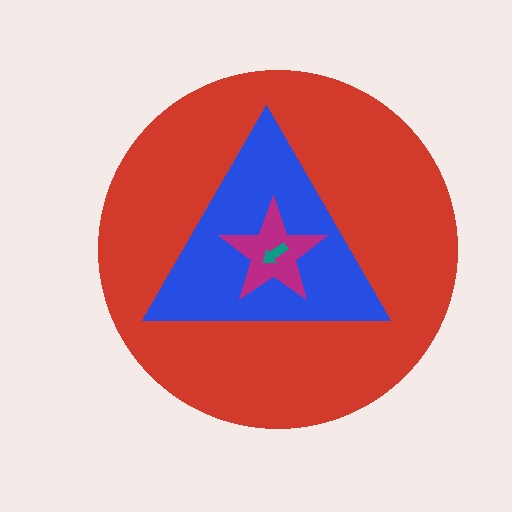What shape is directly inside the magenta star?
The teal arrow.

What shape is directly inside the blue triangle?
The magenta star.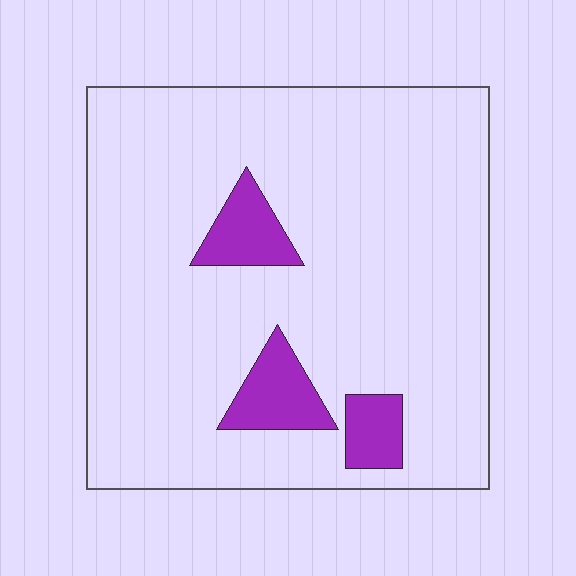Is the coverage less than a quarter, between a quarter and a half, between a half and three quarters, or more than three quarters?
Less than a quarter.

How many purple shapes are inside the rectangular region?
3.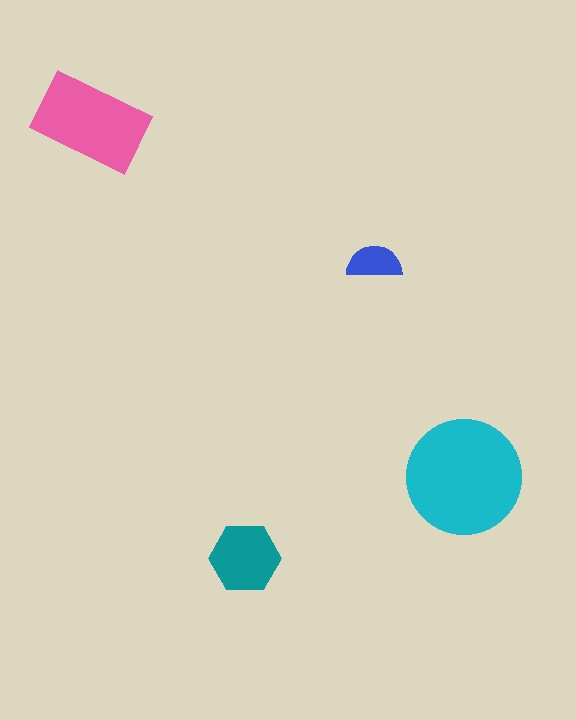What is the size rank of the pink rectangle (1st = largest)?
2nd.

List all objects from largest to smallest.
The cyan circle, the pink rectangle, the teal hexagon, the blue semicircle.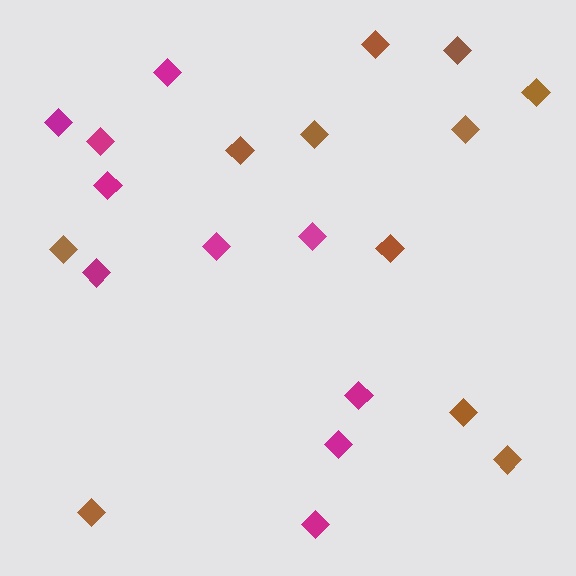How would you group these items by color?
There are 2 groups: one group of brown diamonds (11) and one group of magenta diamonds (10).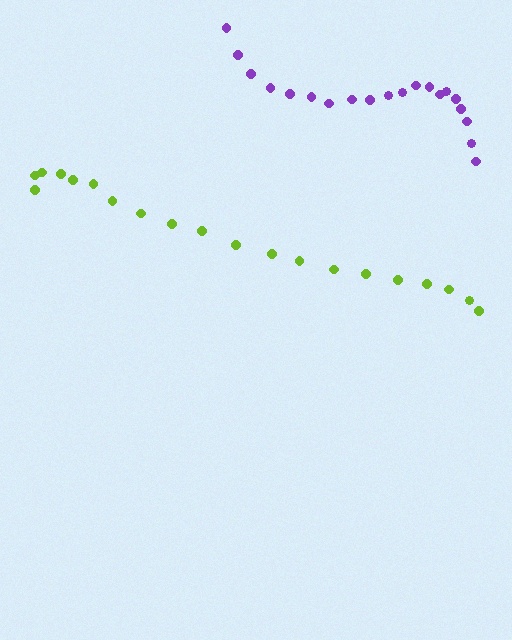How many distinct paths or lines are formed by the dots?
There are 2 distinct paths.